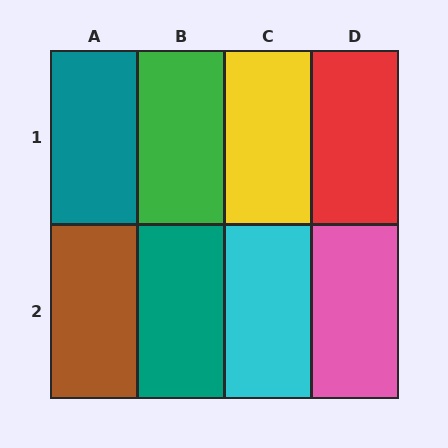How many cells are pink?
1 cell is pink.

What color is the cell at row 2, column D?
Pink.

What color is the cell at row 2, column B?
Teal.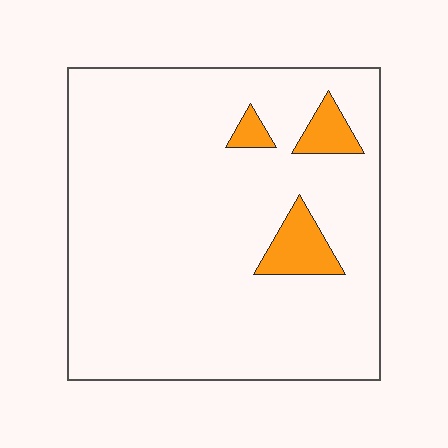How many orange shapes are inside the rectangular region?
3.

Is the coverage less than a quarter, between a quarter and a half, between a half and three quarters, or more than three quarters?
Less than a quarter.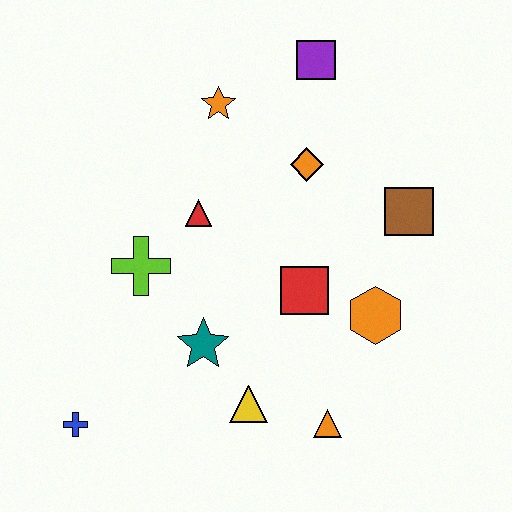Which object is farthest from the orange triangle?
The purple square is farthest from the orange triangle.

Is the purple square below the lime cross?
No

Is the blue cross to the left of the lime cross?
Yes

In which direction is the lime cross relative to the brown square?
The lime cross is to the left of the brown square.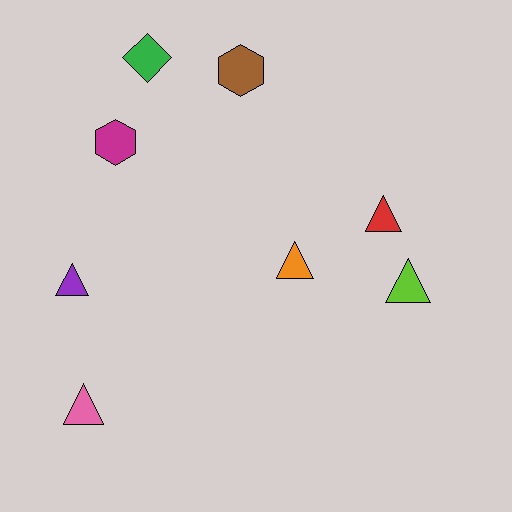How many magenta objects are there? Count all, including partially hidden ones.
There is 1 magenta object.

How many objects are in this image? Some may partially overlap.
There are 8 objects.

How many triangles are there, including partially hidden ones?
There are 5 triangles.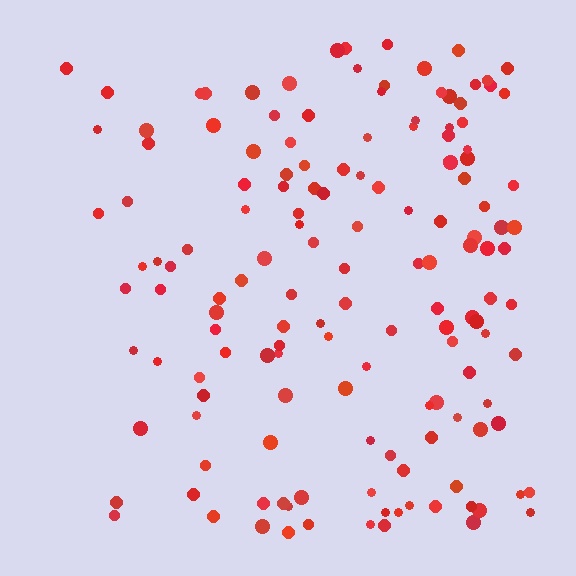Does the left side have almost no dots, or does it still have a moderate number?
Still a moderate number, just noticeably fewer than the right.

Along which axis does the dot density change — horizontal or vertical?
Horizontal.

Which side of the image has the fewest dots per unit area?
The left.